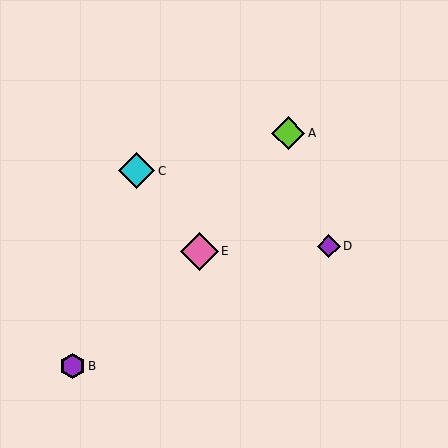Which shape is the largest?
The pink diamond (labeled E) is the largest.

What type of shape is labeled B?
Shape B is a purple hexagon.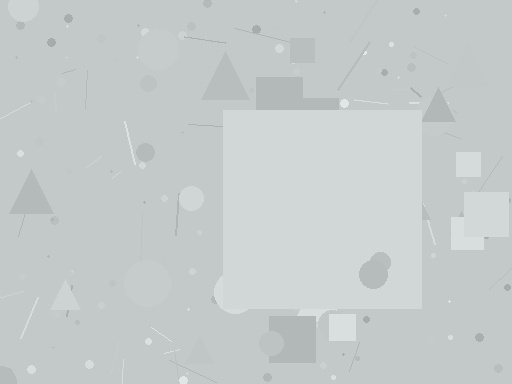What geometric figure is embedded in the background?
A square is embedded in the background.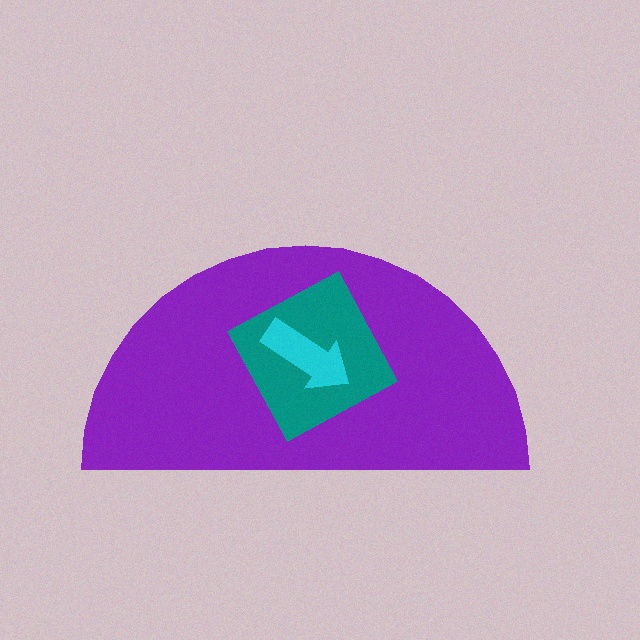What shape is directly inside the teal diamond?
The cyan arrow.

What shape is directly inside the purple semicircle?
The teal diamond.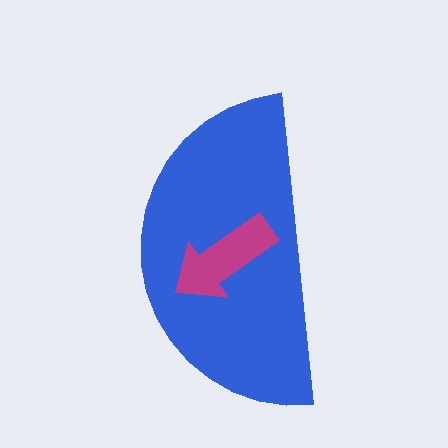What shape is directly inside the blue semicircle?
The magenta arrow.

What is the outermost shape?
The blue semicircle.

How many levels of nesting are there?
2.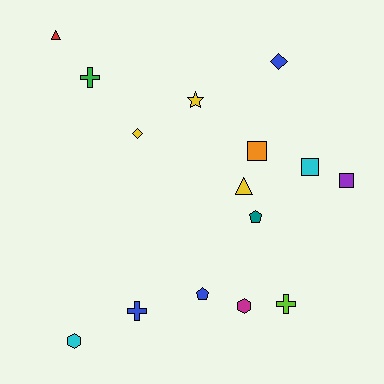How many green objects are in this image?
There is 1 green object.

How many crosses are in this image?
There are 3 crosses.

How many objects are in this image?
There are 15 objects.